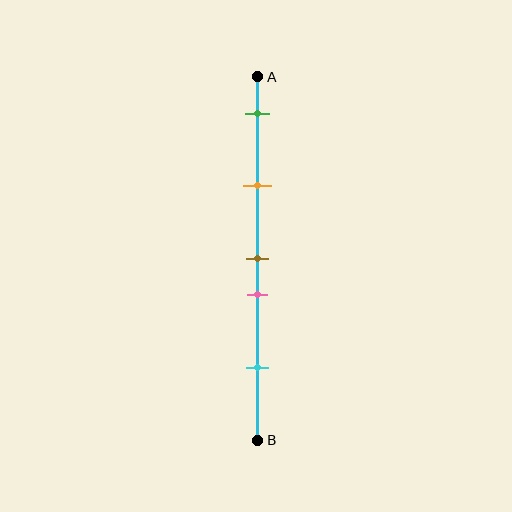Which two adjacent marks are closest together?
The brown and pink marks are the closest adjacent pair.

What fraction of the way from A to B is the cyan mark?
The cyan mark is approximately 80% (0.8) of the way from A to B.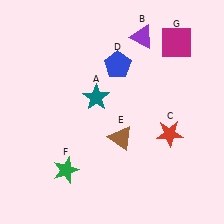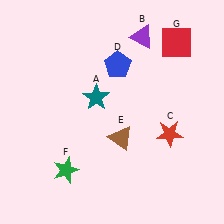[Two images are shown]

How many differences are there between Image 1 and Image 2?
There is 1 difference between the two images.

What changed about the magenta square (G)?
In Image 1, G is magenta. In Image 2, it changed to red.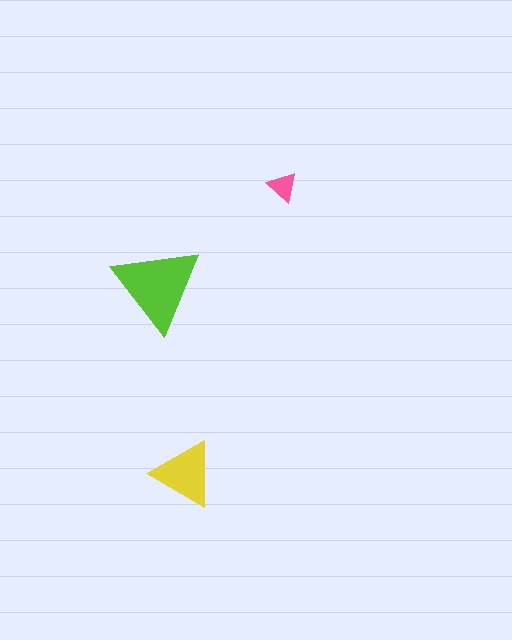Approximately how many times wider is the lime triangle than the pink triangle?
About 3 times wider.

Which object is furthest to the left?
The lime triangle is leftmost.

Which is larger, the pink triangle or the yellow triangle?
The yellow one.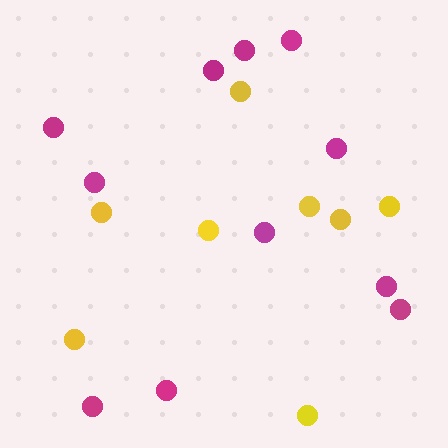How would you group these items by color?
There are 2 groups: one group of yellow circles (8) and one group of magenta circles (11).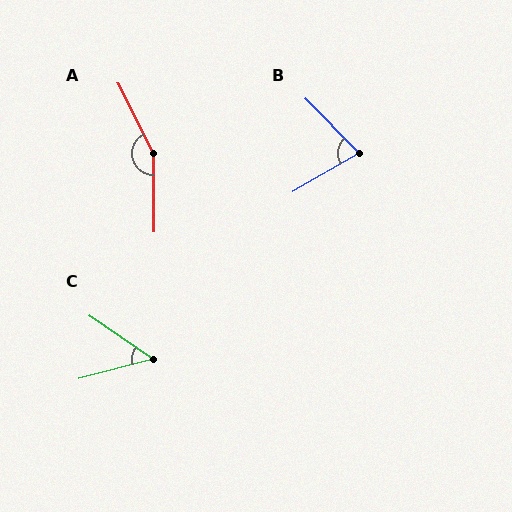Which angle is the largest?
A, at approximately 154 degrees.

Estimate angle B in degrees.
Approximately 76 degrees.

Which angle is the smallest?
C, at approximately 49 degrees.